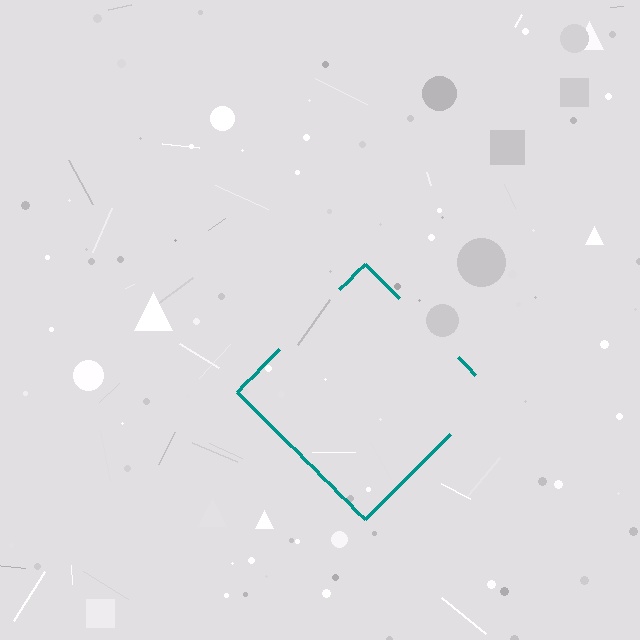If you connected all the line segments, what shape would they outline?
They would outline a diamond.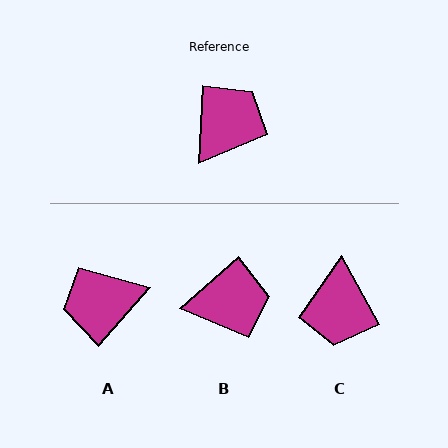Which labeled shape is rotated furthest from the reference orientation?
C, about 148 degrees away.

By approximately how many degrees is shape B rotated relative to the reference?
Approximately 46 degrees clockwise.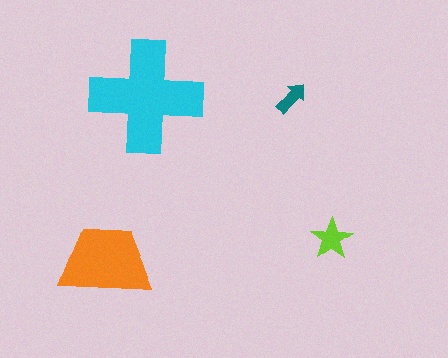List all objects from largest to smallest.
The cyan cross, the orange trapezoid, the lime star, the teal arrow.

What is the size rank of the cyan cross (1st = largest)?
1st.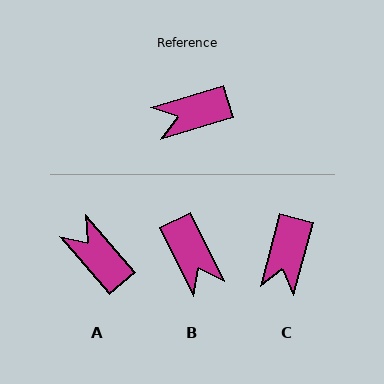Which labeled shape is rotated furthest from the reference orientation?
B, about 99 degrees away.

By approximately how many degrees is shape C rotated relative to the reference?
Approximately 58 degrees counter-clockwise.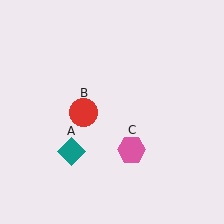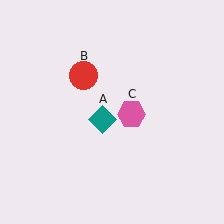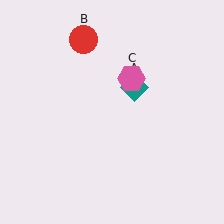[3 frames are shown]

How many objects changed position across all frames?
3 objects changed position: teal diamond (object A), red circle (object B), pink hexagon (object C).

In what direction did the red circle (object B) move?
The red circle (object B) moved up.